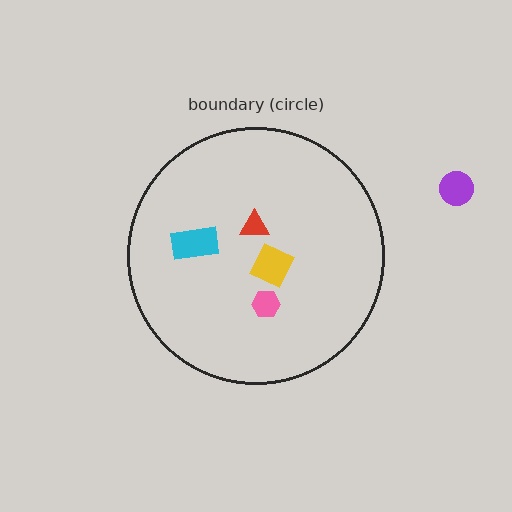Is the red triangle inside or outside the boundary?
Inside.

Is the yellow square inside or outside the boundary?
Inside.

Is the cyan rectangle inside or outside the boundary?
Inside.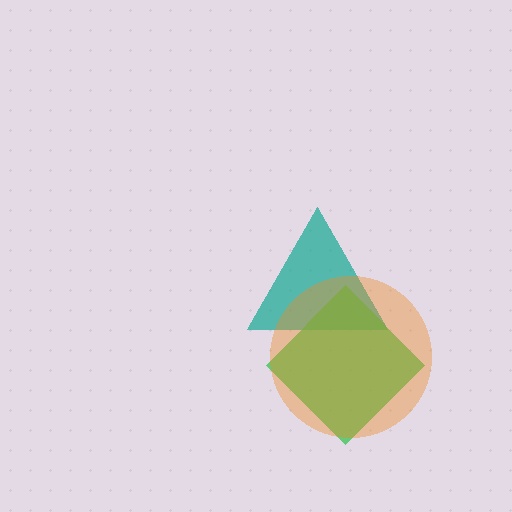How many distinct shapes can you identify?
There are 3 distinct shapes: a teal triangle, a green diamond, an orange circle.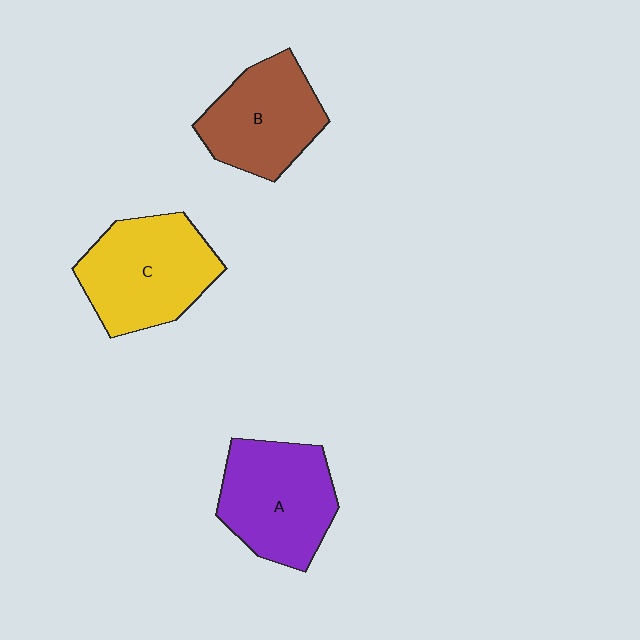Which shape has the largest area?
Shape C (yellow).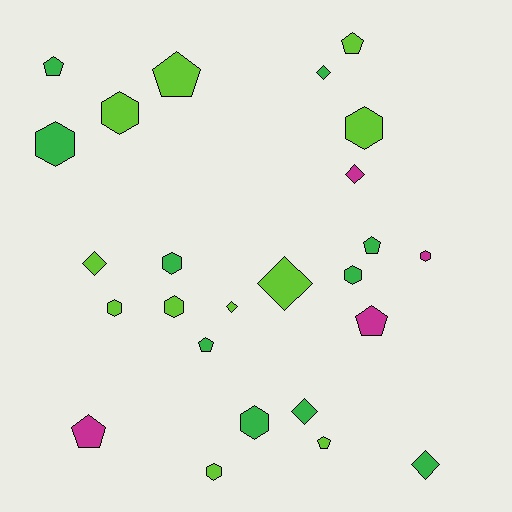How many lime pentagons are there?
There are 3 lime pentagons.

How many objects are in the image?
There are 25 objects.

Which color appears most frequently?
Lime, with 11 objects.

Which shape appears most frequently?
Hexagon, with 10 objects.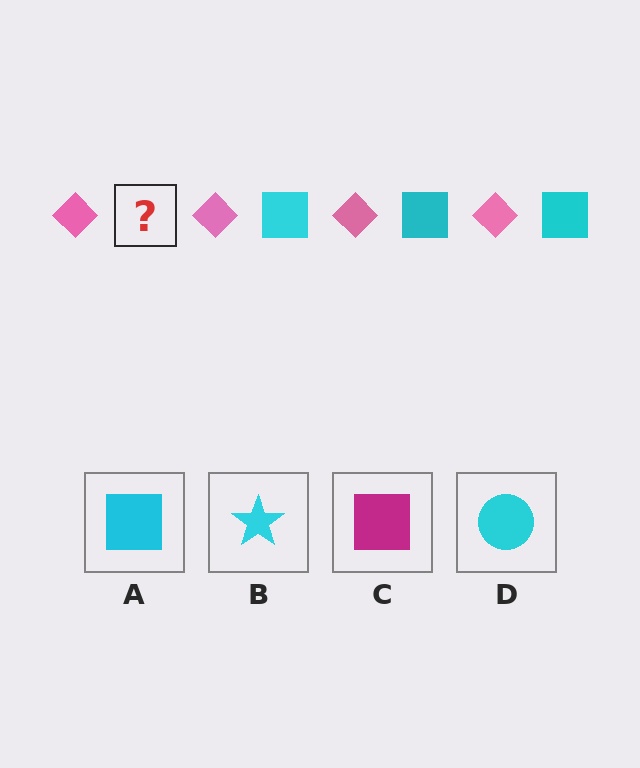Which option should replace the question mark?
Option A.